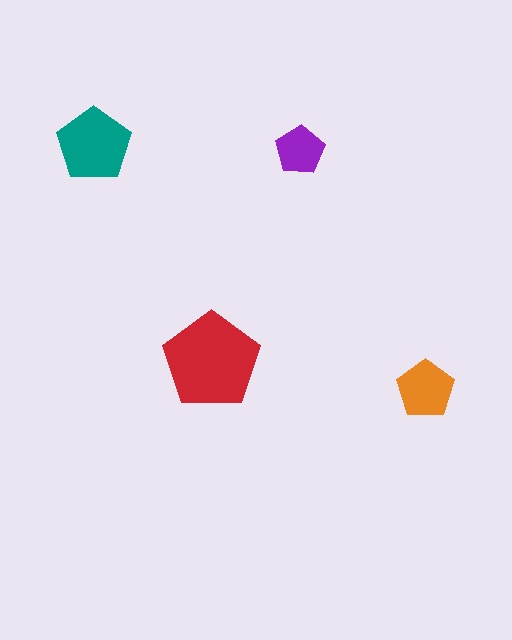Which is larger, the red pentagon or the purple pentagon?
The red one.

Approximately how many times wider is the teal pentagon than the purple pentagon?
About 1.5 times wider.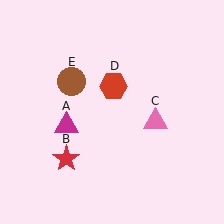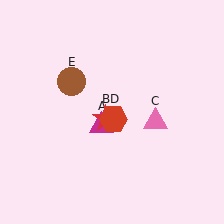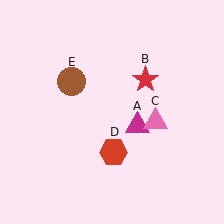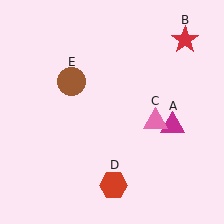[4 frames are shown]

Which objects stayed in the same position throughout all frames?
Pink triangle (object C) and brown circle (object E) remained stationary.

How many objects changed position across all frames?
3 objects changed position: magenta triangle (object A), red star (object B), red hexagon (object D).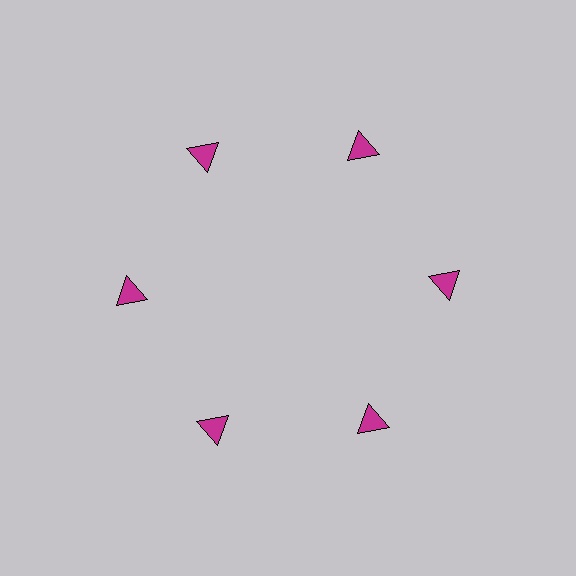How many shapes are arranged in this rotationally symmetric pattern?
There are 6 shapes, arranged in 6 groups of 1.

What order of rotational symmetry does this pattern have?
This pattern has 6-fold rotational symmetry.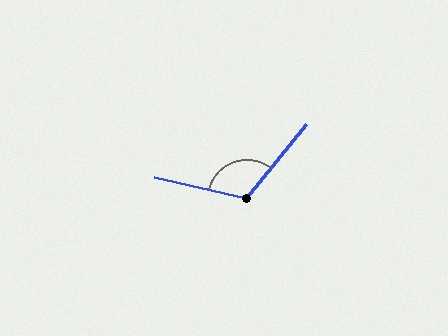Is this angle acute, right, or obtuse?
It is obtuse.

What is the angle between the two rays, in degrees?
Approximately 116 degrees.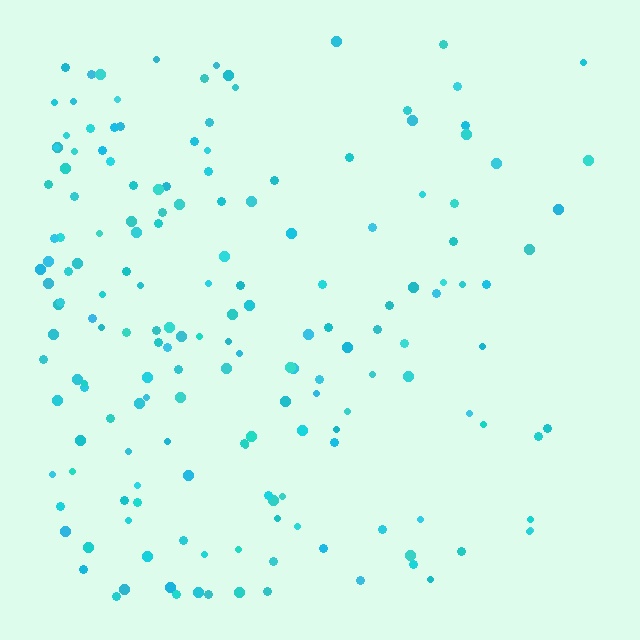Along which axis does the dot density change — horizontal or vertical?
Horizontal.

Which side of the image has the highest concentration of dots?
The left.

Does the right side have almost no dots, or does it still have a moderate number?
Still a moderate number, just noticeably fewer than the left.